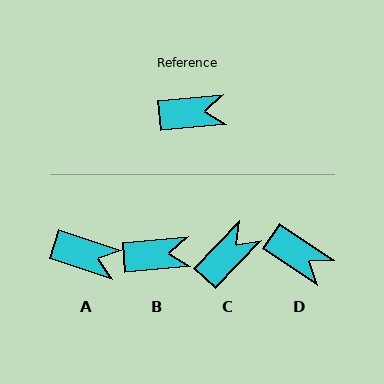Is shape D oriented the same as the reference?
No, it is off by about 39 degrees.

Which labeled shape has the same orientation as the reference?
B.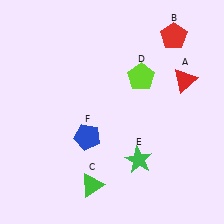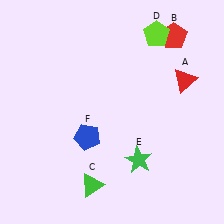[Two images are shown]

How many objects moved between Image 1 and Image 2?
1 object moved between the two images.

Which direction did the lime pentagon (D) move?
The lime pentagon (D) moved up.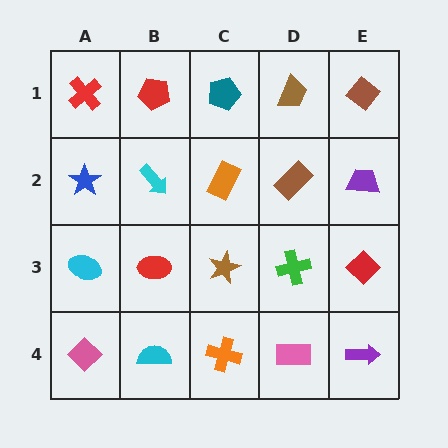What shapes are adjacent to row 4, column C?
A brown star (row 3, column C), a cyan semicircle (row 4, column B), a pink rectangle (row 4, column D).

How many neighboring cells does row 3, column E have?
3.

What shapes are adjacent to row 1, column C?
An orange rectangle (row 2, column C), a red pentagon (row 1, column B), a brown trapezoid (row 1, column D).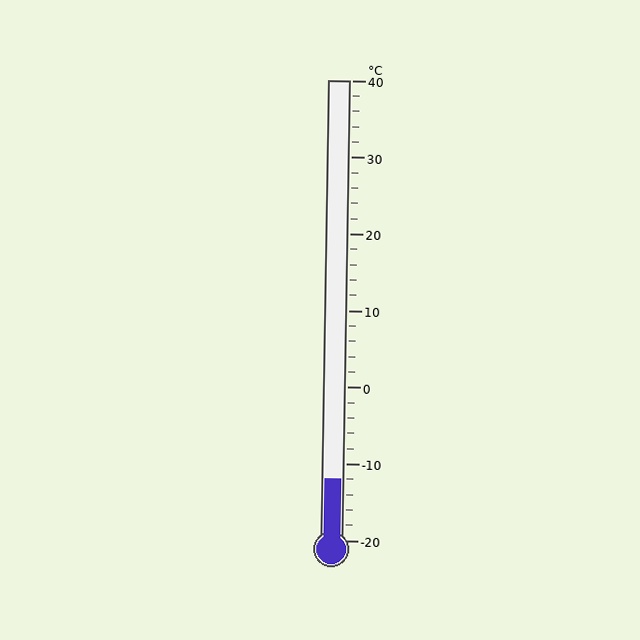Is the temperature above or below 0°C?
The temperature is below 0°C.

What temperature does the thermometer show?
The thermometer shows approximately -12°C.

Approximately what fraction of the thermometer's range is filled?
The thermometer is filled to approximately 15% of its range.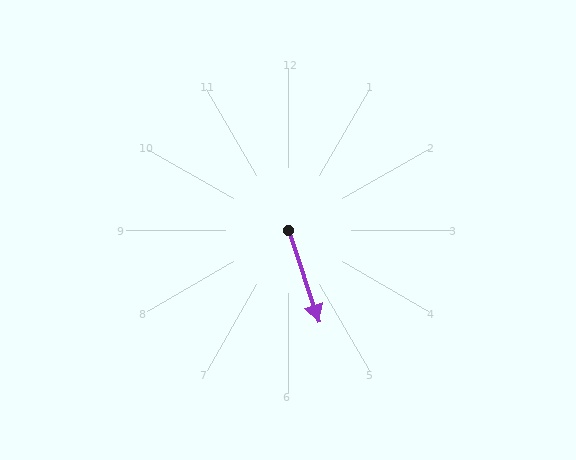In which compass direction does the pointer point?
South.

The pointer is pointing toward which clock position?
Roughly 5 o'clock.